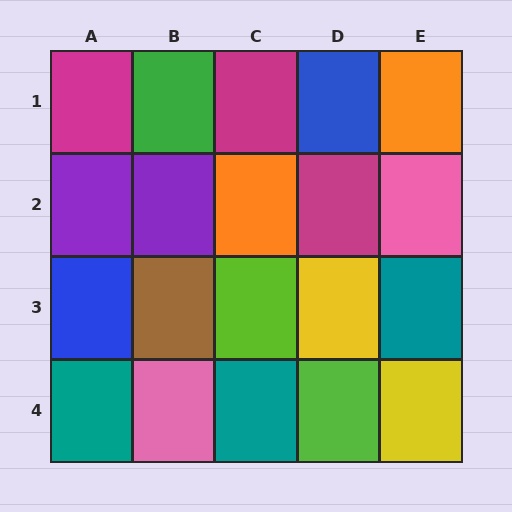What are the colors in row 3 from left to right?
Blue, brown, lime, yellow, teal.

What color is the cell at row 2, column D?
Magenta.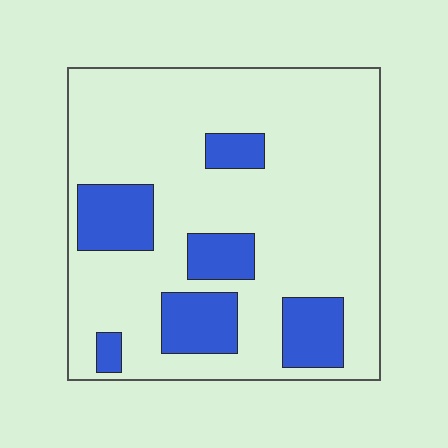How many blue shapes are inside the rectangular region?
6.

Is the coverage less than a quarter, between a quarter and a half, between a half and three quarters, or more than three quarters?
Less than a quarter.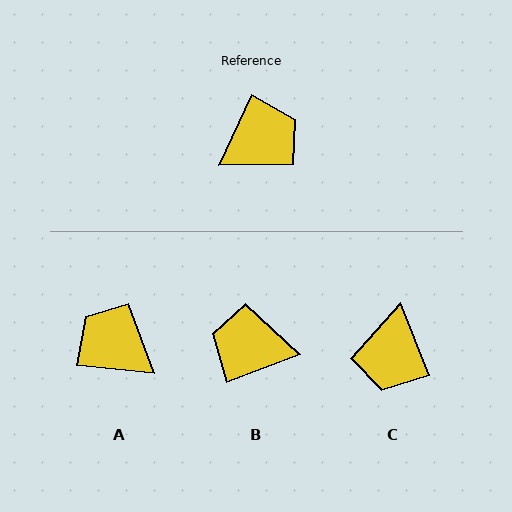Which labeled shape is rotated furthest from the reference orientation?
B, about 135 degrees away.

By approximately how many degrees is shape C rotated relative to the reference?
Approximately 133 degrees clockwise.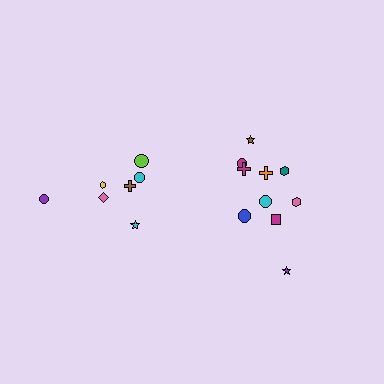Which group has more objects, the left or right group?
The right group.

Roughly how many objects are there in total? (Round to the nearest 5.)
Roughly 15 objects in total.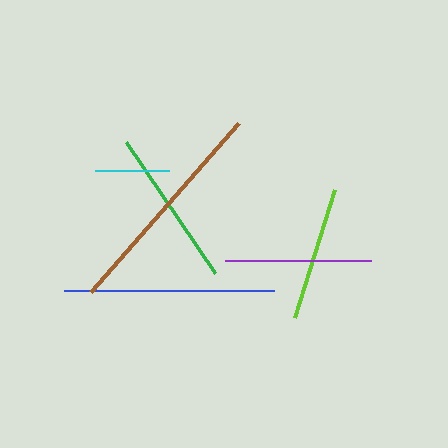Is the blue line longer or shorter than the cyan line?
The blue line is longer than the cyan line.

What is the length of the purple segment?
The purple segment is approximately 146 pixels long.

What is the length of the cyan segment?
The cyan segment is approximately 73 pixels long.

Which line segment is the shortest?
The cyan line is the shortest at approximately 73 pixels.